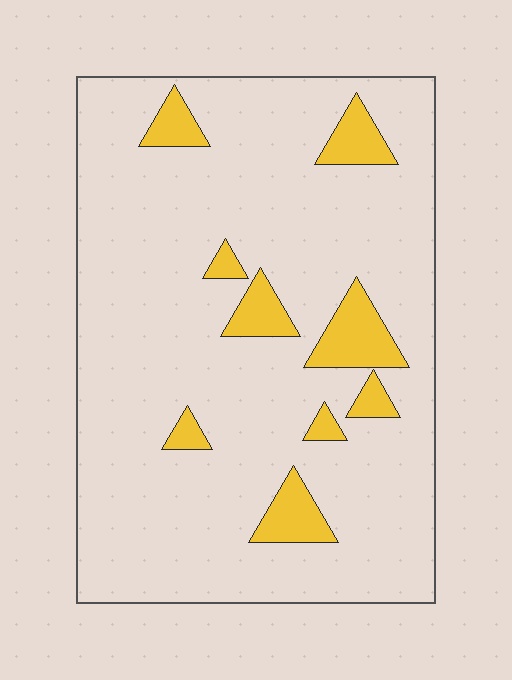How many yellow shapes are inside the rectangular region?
9.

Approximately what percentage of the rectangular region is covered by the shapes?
Approximately 10%.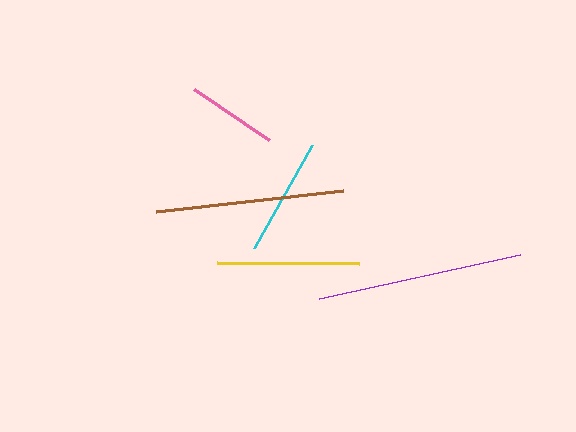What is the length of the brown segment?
The brown segment is approximately 188 pixels long.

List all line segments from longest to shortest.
From longest to shortest: purple, brown, yellow, cyan, pink.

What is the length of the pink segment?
The pink segment is approximately 91 pixels long.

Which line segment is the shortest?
The pink line is the shortest at approximately 91 pixels.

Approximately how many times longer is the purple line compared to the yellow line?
The purple line is approximately 1.4 times the length of the yellow line.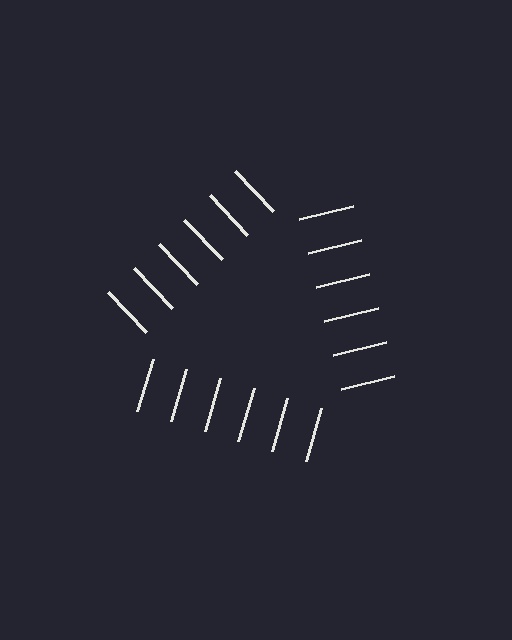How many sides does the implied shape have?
3 sides — the line-ends trace a triangle.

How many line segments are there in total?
18 — 6 along each of the 3 edges.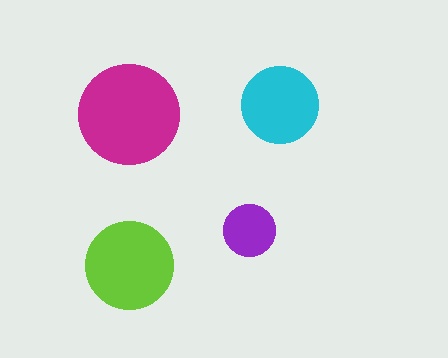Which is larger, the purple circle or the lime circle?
The lime one.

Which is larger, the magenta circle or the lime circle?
The magenta one.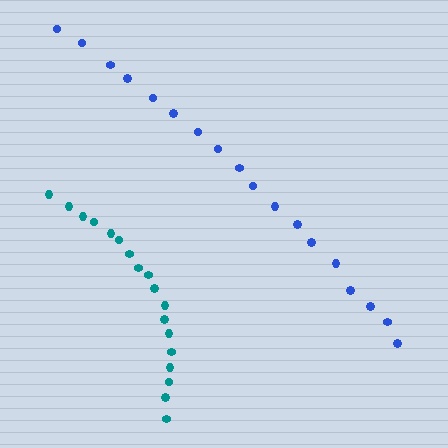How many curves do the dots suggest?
There are 2 distinct paths.